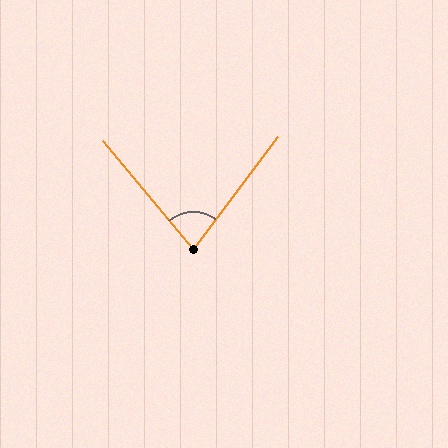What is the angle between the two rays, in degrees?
Approximately 77 degrees.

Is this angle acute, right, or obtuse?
It is acute.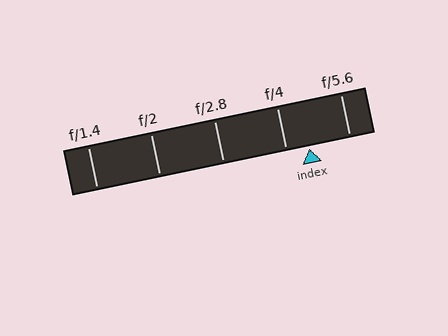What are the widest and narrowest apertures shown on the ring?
The widest aperture shown is f/1.4 and the narrowest is f/5.6.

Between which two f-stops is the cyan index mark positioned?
The index mark is between f/4 and f/5.6.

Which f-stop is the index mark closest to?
The index mark is closest to f/4.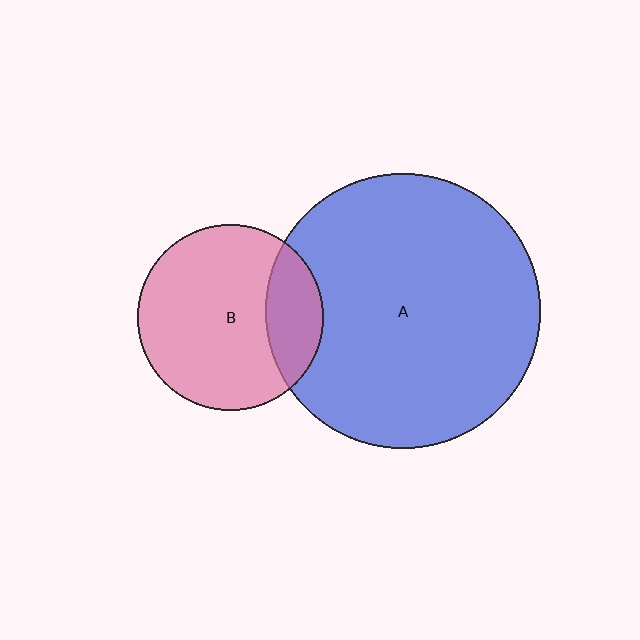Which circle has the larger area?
Circle A (blue).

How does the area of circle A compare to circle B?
Approximately 2.2 times.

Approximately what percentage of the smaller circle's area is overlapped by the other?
Approximately 20%.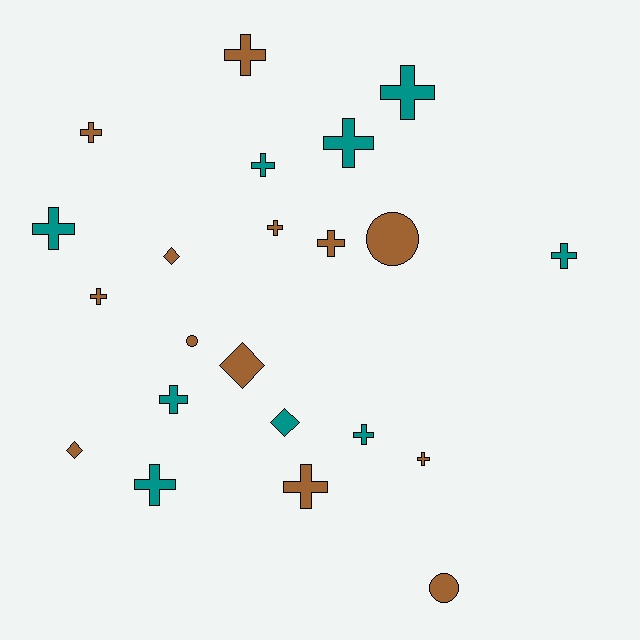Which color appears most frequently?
Brown, with 13 objects.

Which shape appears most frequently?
Cross, with 15 objects.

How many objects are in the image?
There are 22 objects.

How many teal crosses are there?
There are 8 teal crosses.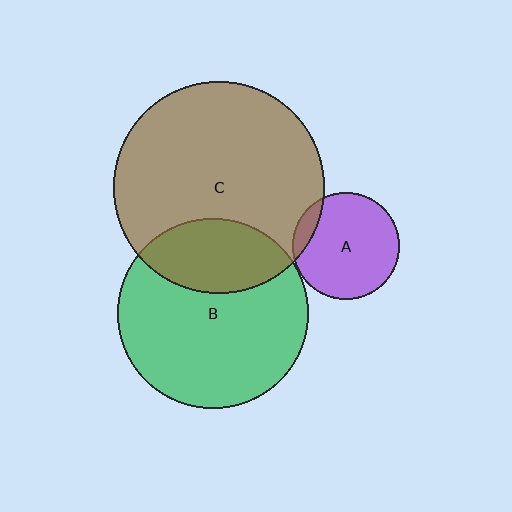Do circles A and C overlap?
Yes.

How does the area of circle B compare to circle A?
Approximately 3.2 times.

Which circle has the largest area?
Circle C (brown).